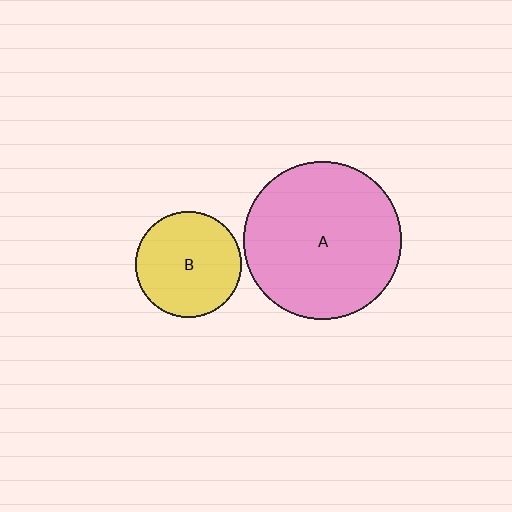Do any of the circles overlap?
No, none of the circles overlap.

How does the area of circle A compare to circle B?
Approximately 2.3 times.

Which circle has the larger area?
Circle A (pink).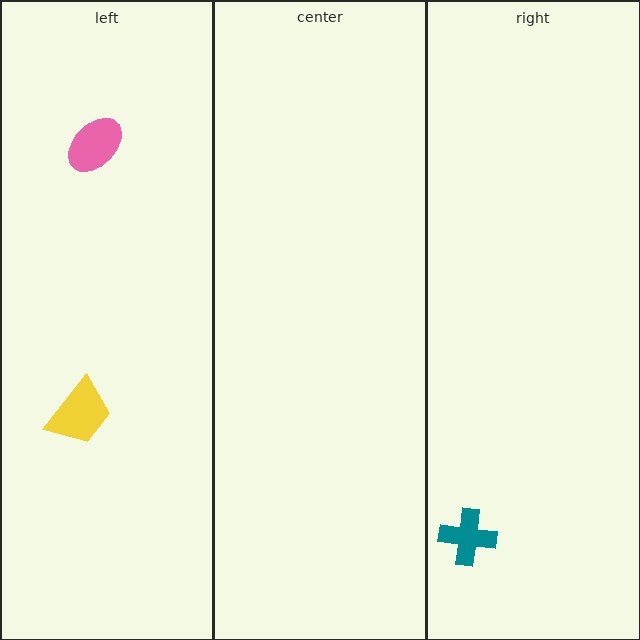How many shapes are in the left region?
2.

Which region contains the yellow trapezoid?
The left region.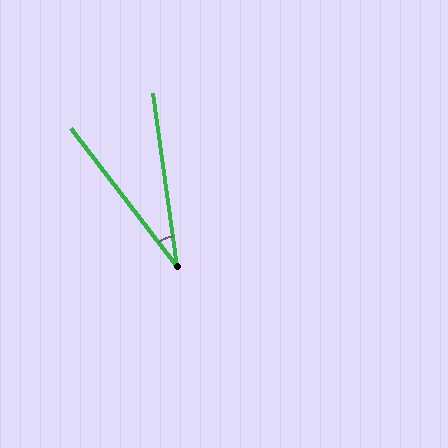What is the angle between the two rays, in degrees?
Approximately 30 degrees.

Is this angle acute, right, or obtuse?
It is acute.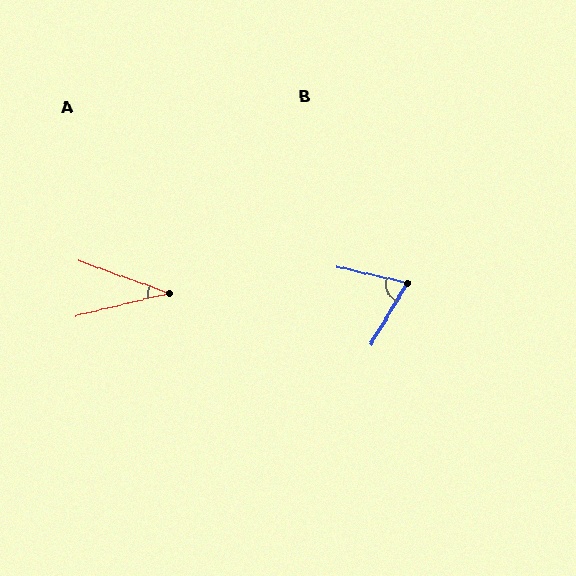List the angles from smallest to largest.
A (33°), B (73°).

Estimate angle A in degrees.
Approximately 33 degrees.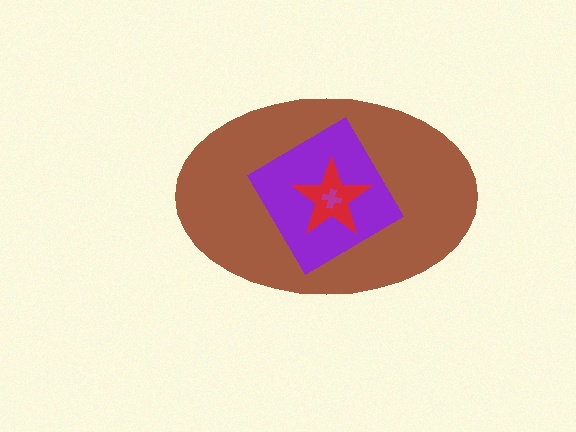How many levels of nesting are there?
4.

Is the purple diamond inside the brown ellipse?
Yes.